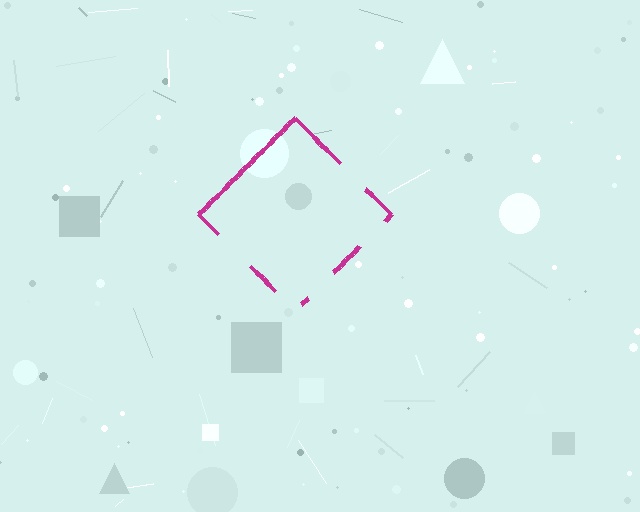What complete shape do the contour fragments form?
The contour fragments form a diamond.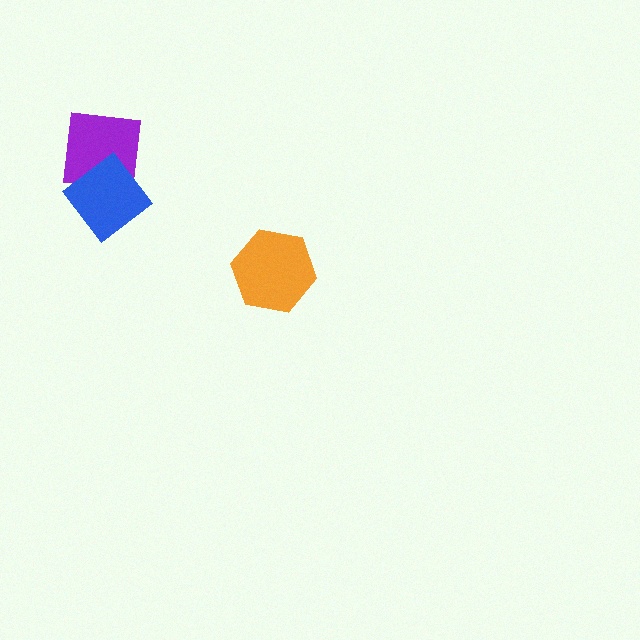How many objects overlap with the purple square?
1 object overlaps with the purple square.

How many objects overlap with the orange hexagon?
0 objects overlap with the orange hexagon.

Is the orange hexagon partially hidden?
No, no other shape covers it.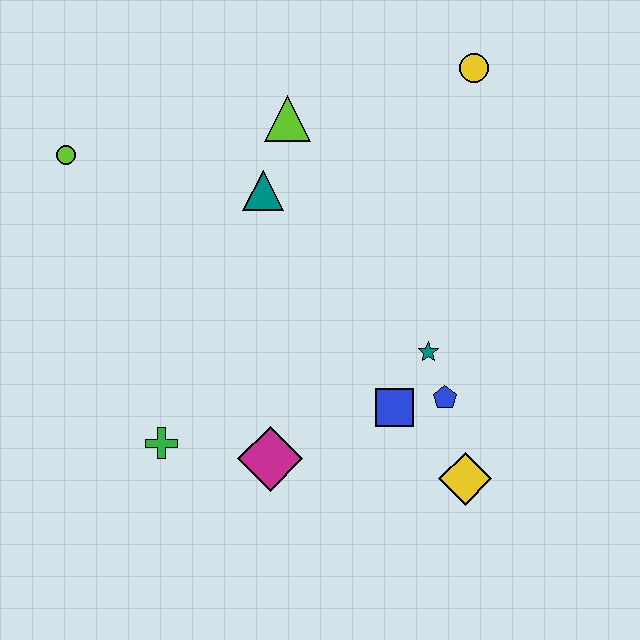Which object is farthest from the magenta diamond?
The yellow circle is farthest from the magenta diamond.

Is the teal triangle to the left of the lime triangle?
Yes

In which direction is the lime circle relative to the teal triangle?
The lime circle is to the left of the teal triangle.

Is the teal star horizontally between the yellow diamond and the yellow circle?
No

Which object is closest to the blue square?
The blue pentagon is closest to the blue square.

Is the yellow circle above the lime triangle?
Yes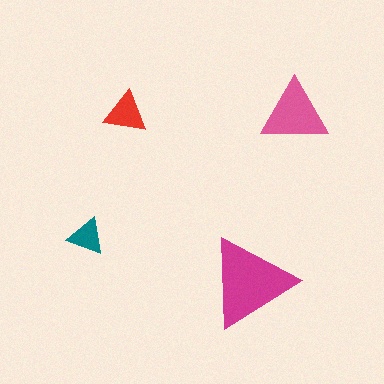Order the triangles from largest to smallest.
the magenta one, the pink one, the red one, the teal one.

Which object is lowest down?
The magenta triangle is bottommost.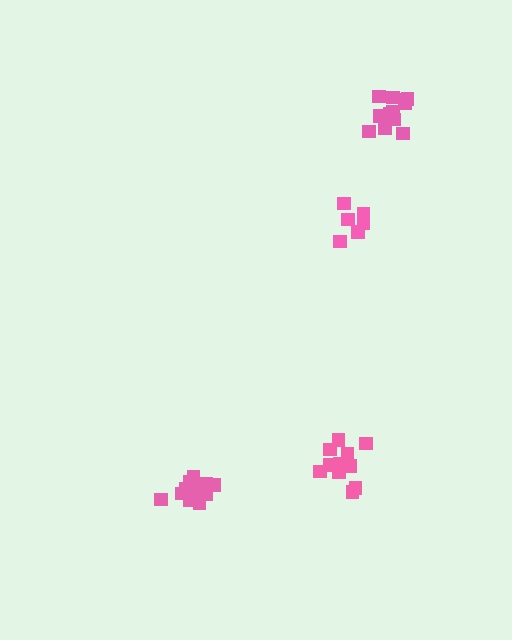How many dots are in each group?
Group 1: 13 dots, Group 2: 11 dots, Group 3: 13 dots, Group 4: 7 dots (44 total).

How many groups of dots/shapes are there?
There are 4 groups.